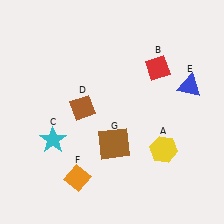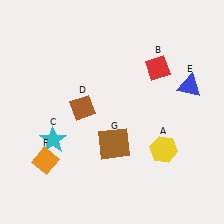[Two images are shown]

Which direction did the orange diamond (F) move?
The orange diamond (F) moved left.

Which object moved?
The orange diamond (F) moved left.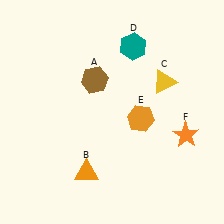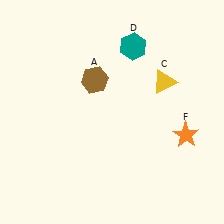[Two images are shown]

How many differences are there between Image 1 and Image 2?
There are 2 differences between the two images.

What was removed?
The orange hexagon (E), the orange triangle (B) were removed in Image 2.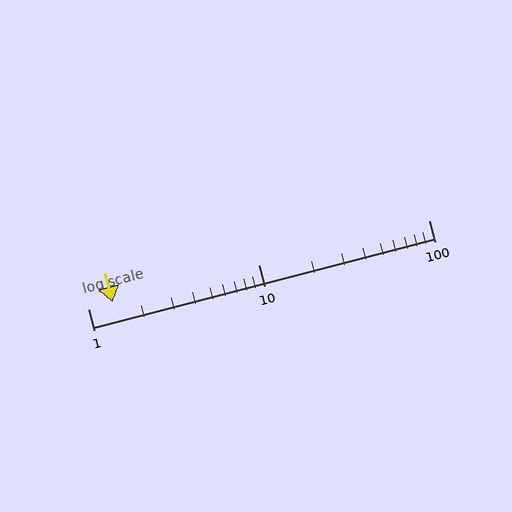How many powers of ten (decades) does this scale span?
The scale spans 2 decades, from 1 to 100.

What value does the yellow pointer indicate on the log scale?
The pointer indicates approximately 1.4.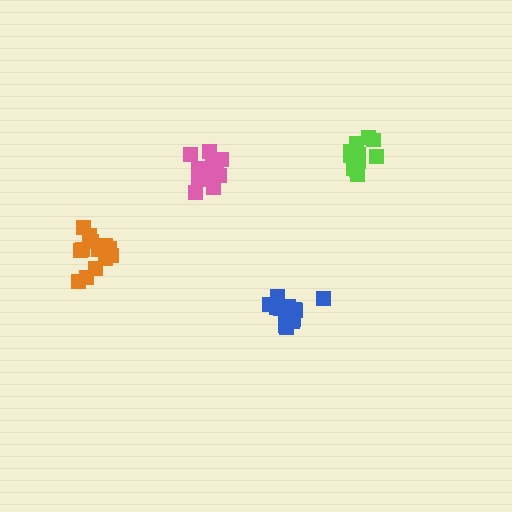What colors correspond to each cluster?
The clusters are colored: blue, pink, lime, orange.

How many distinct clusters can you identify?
There are 4 distinct clusters.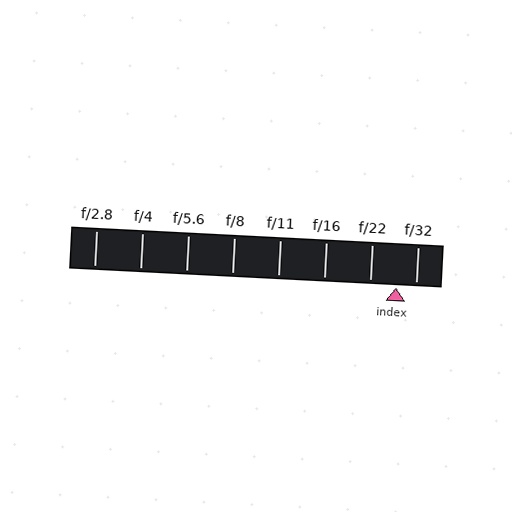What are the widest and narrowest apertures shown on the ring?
The widest aperture shown is f/2.8 and the narrowest is f/32.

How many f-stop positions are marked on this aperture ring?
There are 8 f-stop positions marked.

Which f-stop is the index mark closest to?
The index mark is closest to f/32.